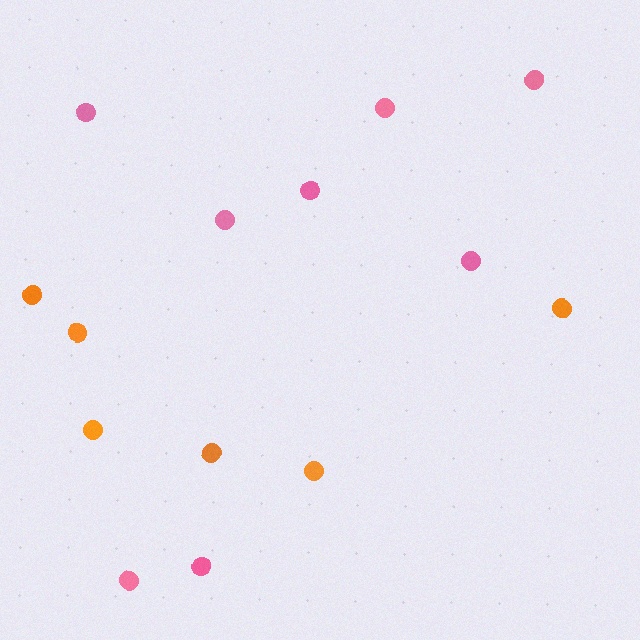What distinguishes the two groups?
There are 2 groups: one group of orange circles (6) and one group of pink circles (8).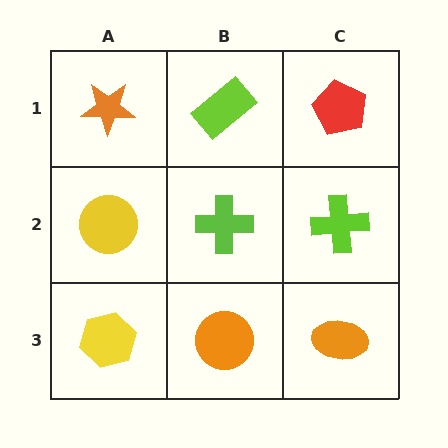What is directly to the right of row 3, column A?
An orange circle.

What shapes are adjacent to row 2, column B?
A lime rectangle (row 1, column B), an orange circle (row 3, column B), a yellow circle (row 2, column A), a lime cross (row 2, column C).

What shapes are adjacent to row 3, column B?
A lime cross (row 2, column B), a yellow hexagon (row 3, column A), an orange ellipse (row 3, column C).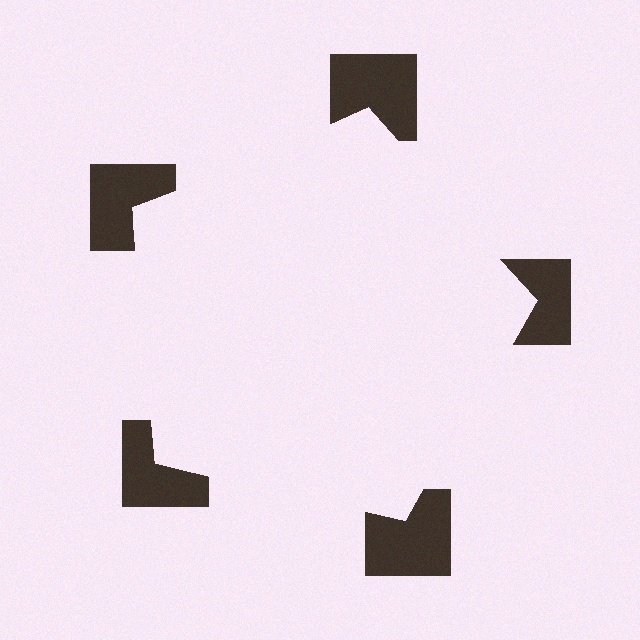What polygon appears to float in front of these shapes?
An illusory pentagon — its edges are inferred from the aligned wedge cuts in the notched squares, not physically drawn.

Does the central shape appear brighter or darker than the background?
It typically appears slightly brighter than the background, even though no actual brightness change is drawn.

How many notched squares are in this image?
There are 5 — one at each vertex of the illusory pentagon.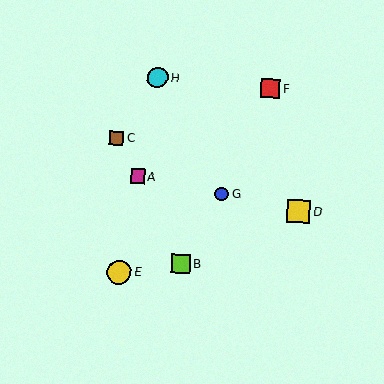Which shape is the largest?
The yellow circle (labeled E) is the largest.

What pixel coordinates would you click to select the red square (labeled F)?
Click at (270, 89) to select the red square F.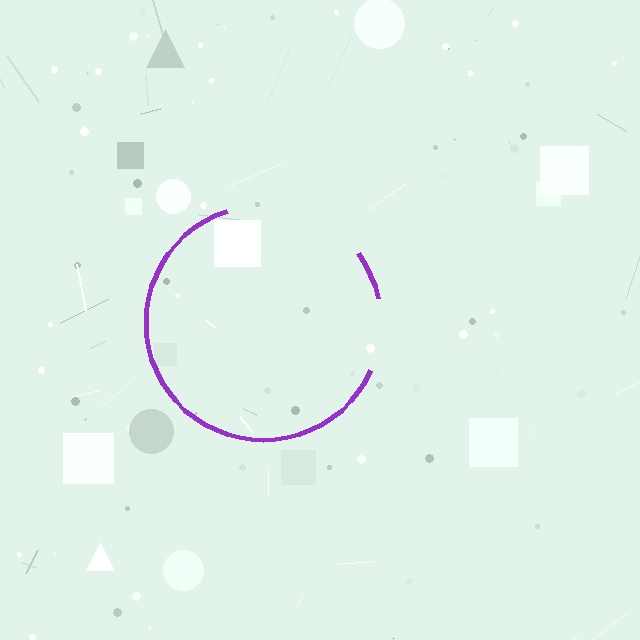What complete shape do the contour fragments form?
The contour fragments form a circle.